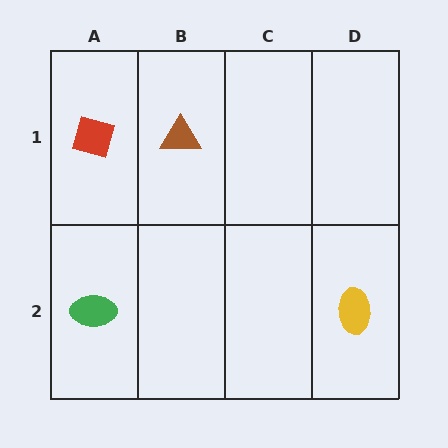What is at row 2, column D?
A yellow ellipse.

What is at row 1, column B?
A brown triangle.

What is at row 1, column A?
A red diamond.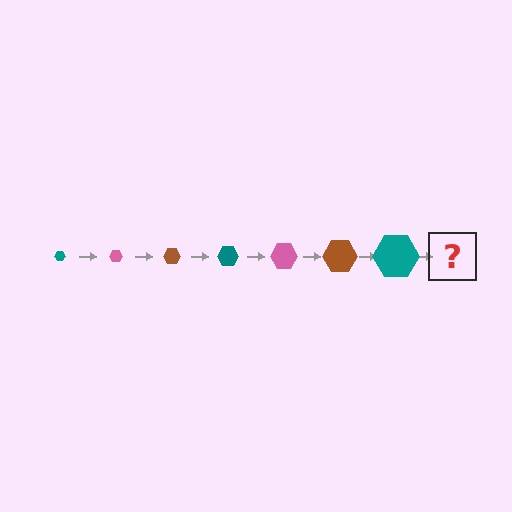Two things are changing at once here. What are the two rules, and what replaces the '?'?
The two rules are that the hexagon grows larger each step and the color cycles through teal, pink, and brown. The '?' should be a pink hexagon, larger than the previous one.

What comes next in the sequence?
The next element should be a pink hexagon, larger than the previous one.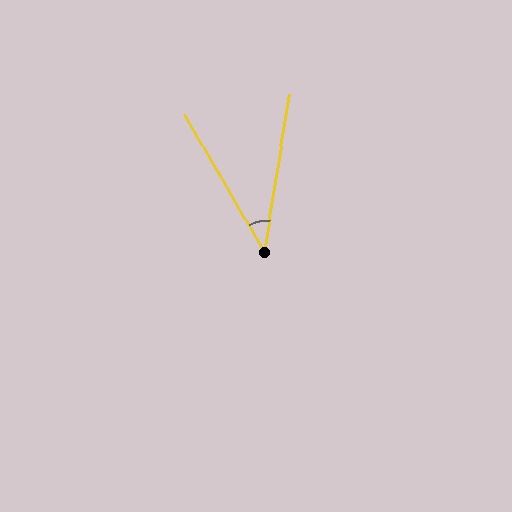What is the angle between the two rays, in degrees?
Approximately 39 degrees.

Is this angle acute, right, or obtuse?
It is acute.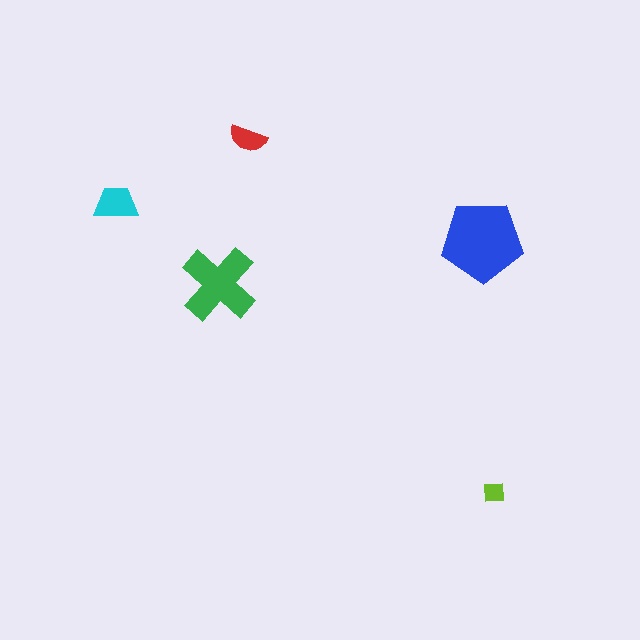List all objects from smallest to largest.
The lime square, the red semicircle, the cyan trapezoid, the green cross, the blue pentagon.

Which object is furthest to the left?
The cyan trapezoid is leftmost.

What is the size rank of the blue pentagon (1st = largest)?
1st.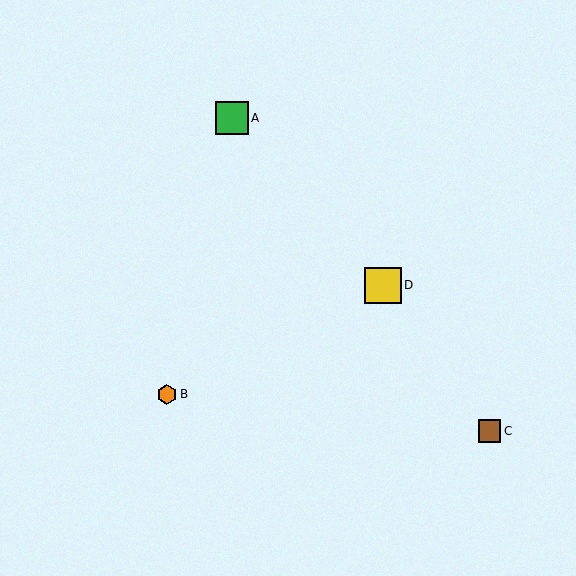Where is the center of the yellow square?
The center of the yellow square is at (383, 285).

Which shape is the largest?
The yellow square (labeled D) is the largest.